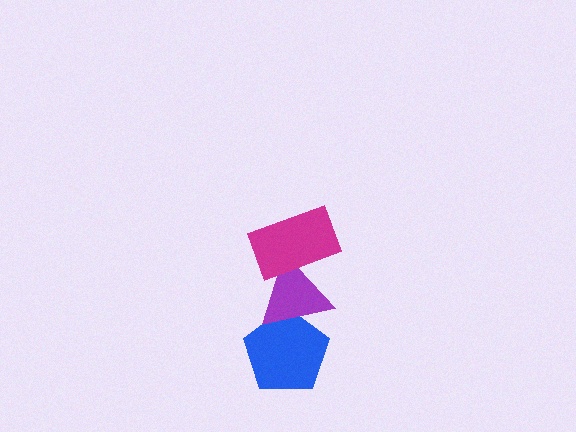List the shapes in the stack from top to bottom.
From top to bottom: the magenta rectangle, the purple triangle, the blue pentagon.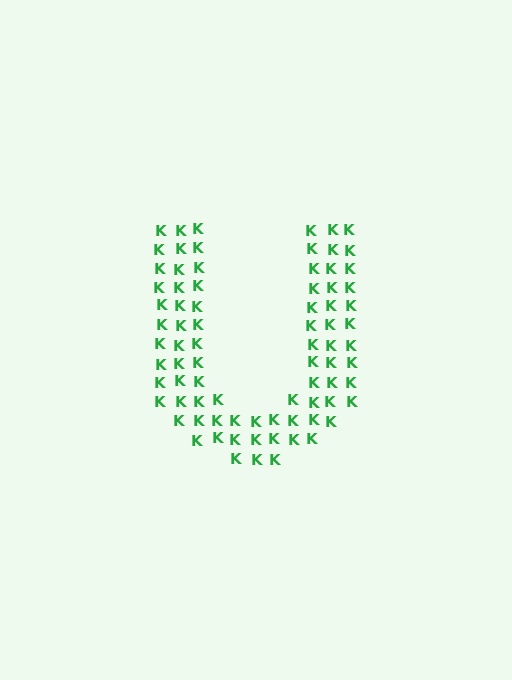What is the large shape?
The large shape is the letter U.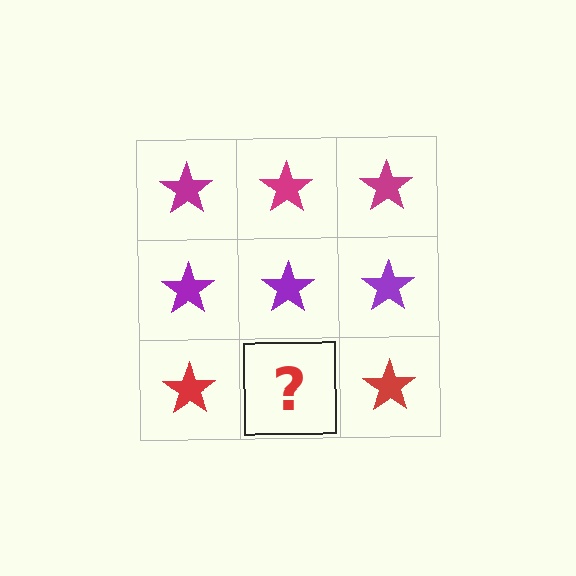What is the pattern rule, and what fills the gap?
The rule is that each row has a consistent color. The gap should be filled with a red star.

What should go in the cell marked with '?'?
The missing cell should contain a red star.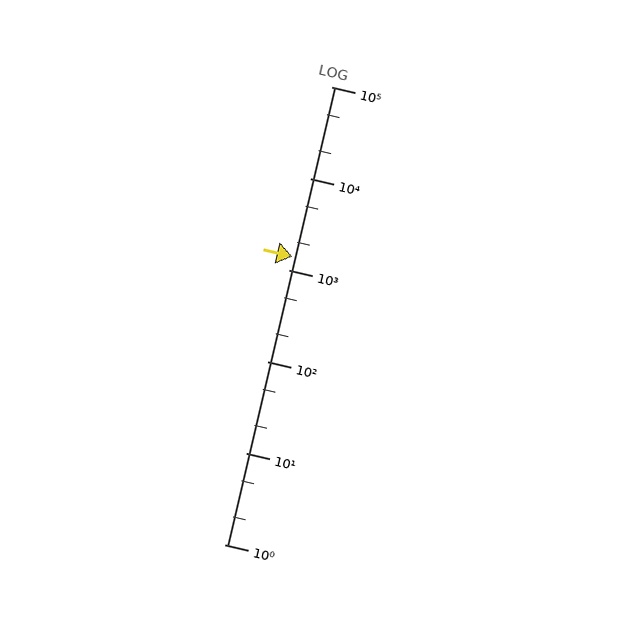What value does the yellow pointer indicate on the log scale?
The pointer indicates approximately 1400.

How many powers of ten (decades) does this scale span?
The scale spans 5 decades, from 1 to 100000.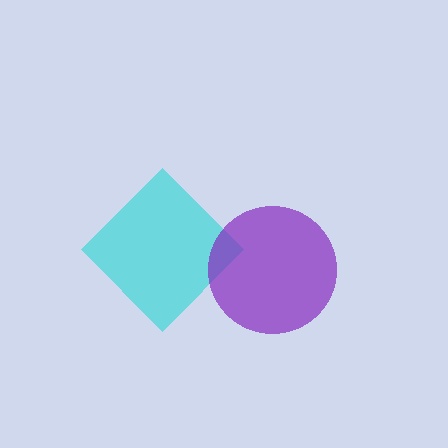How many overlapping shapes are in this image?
There are 2 overlapping shapes in the image.